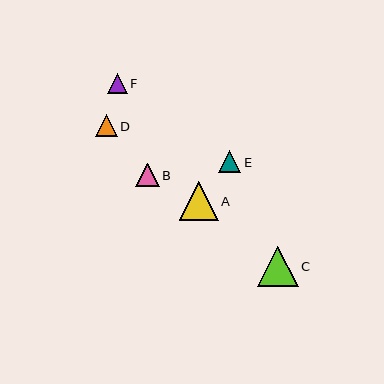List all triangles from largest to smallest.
From largest to smallest: C, A, B, E, D, F.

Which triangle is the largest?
Triangle C is the largest with a size of approximately 40 pixels.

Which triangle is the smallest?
Triangle F is the smallest with a size of approximately 20 pixels.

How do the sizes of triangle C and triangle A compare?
Triangle C and triangle A are approximately the same size.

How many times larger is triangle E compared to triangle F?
Triangle E is approximately 1.1 times the size of triangle F.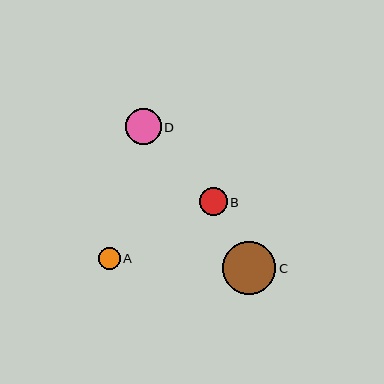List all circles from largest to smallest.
From largest to smallest: C, D, B, A.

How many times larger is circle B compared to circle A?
Circle B is approximately 1.3 times the size of circle A.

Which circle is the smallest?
Circle A is the smallest with a size of approximately 21 pixels.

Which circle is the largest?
Circle C is the largest with a size of approximately 53 pixels.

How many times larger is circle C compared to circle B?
Circle C is approximately 1.9 times the size of circle B.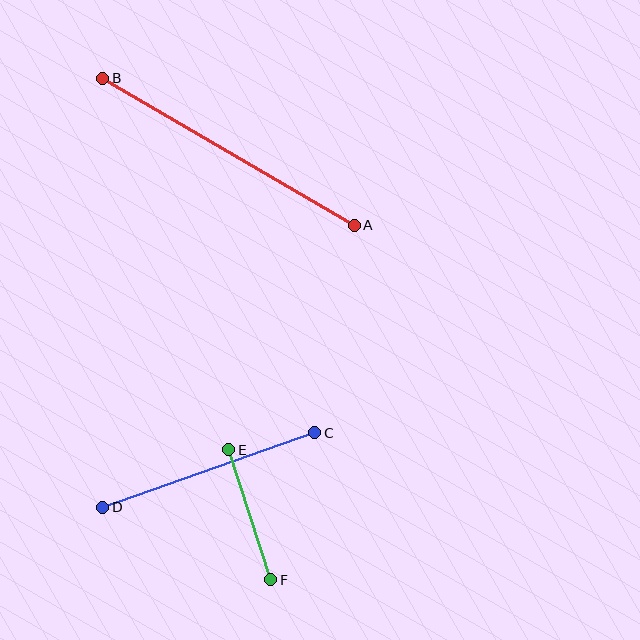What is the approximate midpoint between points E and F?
The midpoint is at approximately (250, 515) pixels.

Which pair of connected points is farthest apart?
Points A and B are farthest apart.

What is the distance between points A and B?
The distance is approximately 291 pixels.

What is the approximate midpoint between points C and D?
The midpoint is at approximately (209, 470) pixels.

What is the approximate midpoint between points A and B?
The midpoint is at approximately (229, 152) pixels.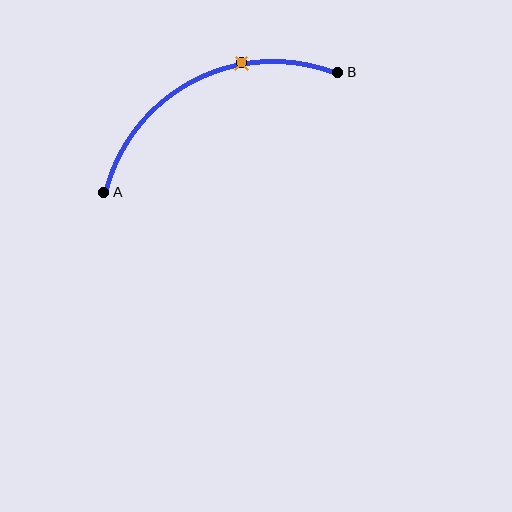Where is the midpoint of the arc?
The arc midpoint is the point on the curve farthest from the straight line joining A and B. It sits above that line.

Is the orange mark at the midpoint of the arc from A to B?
No. The orange mark lies on the arc but is closer to endpoint B. The arc midpoint would be at the point on the curve equidistant along the arc from both A and B.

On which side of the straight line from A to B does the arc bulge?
The arc bulges above the straight line connecting A and B.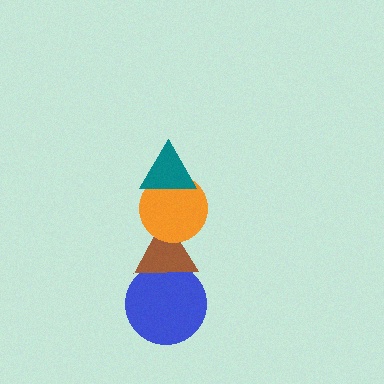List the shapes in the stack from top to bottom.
From top to bottom: the teal triangle, the orange circle, the brown triangle, the blue circle.